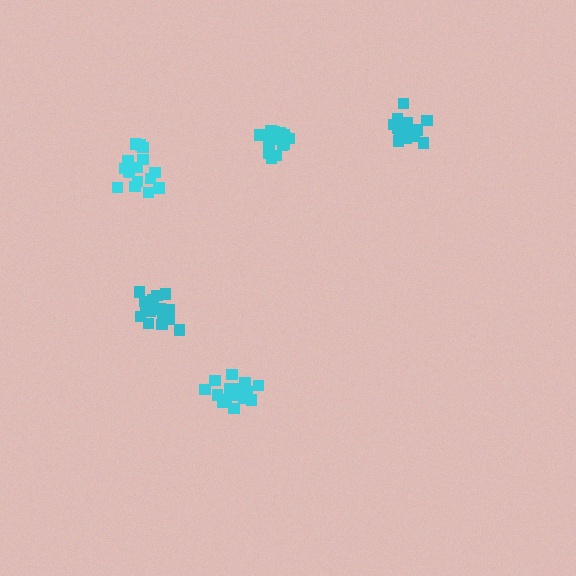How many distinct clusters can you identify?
There are 5 distinct clusters.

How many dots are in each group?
Group 1: 18 dots, Group 2: 16 dots, Group 3: 16 dots, Group 4: 19 dots, Group 5: 15 dots (84 total).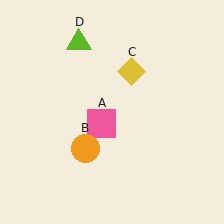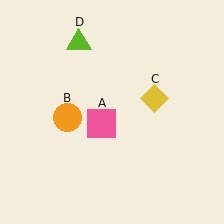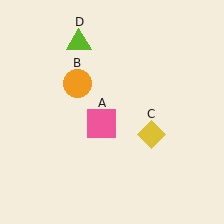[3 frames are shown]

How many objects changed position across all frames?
2 objects changed position: orange circle (object B), yellow diamond (object C).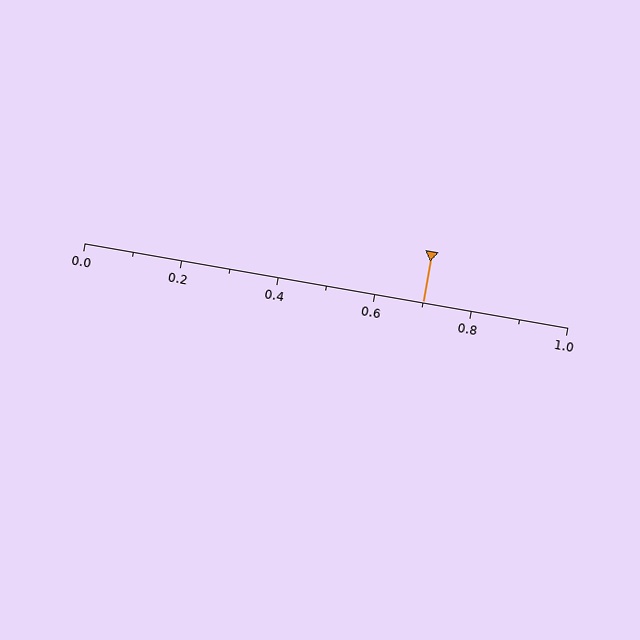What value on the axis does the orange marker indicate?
The marker indicates approximately 0.7.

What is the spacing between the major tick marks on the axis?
The major ticks are spaced 0.2 apart.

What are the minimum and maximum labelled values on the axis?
The axis runs from 0.0 to 1.0.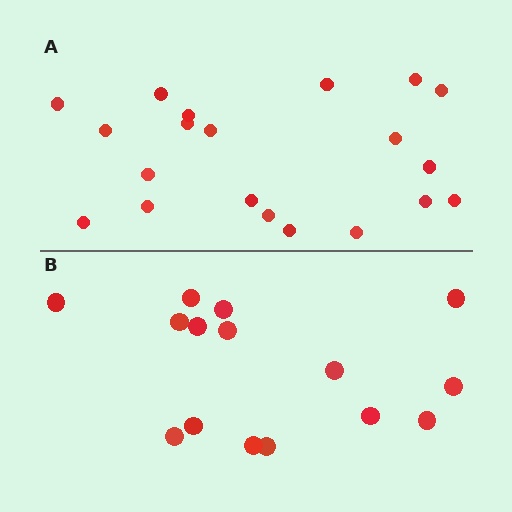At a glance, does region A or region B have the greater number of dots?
Region A (the top region) has more dots.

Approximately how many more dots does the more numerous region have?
Region A has about 5 more dots than region B.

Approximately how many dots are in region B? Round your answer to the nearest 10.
About 20 dots. (The exact count is 15, which rounds to 20.)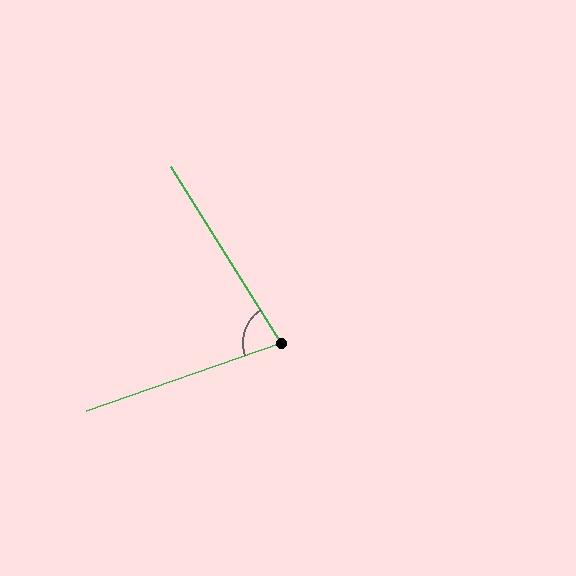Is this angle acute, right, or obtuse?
It is acute.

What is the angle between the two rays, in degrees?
Approximately 77 degrees.